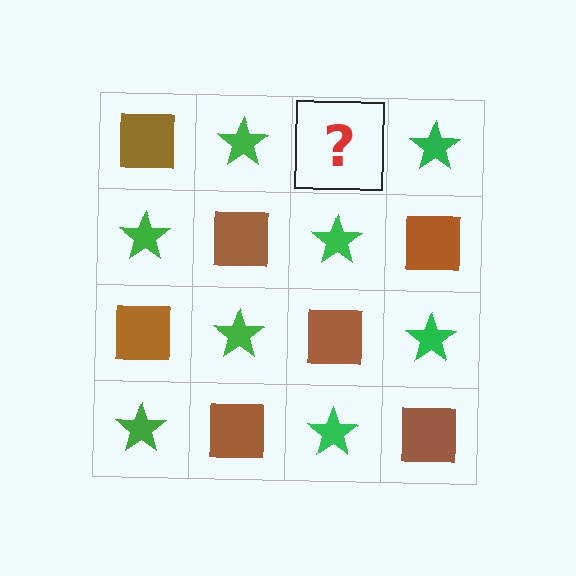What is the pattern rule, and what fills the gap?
The rule is that it alternates brown square and green star in a checkerboard pattern. The gap should be filled with a brown square.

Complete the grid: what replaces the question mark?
The question mark should be replaced with a brown square.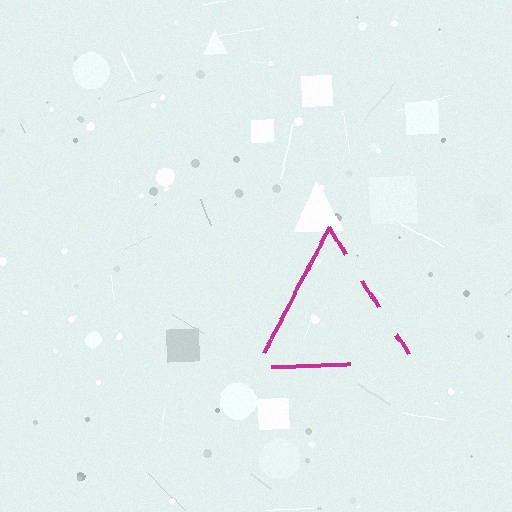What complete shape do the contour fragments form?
The contour fragments form a triangle.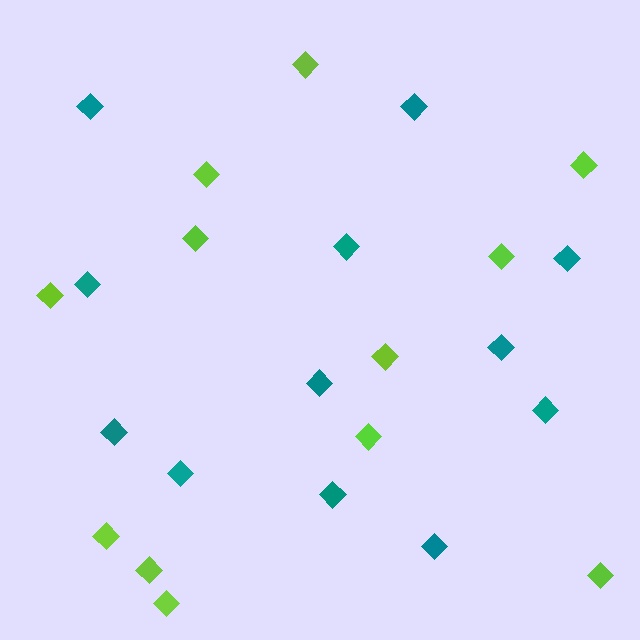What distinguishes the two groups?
There are 2 groups: one group of teal diamonds (12) and one group of lime diamonds (12).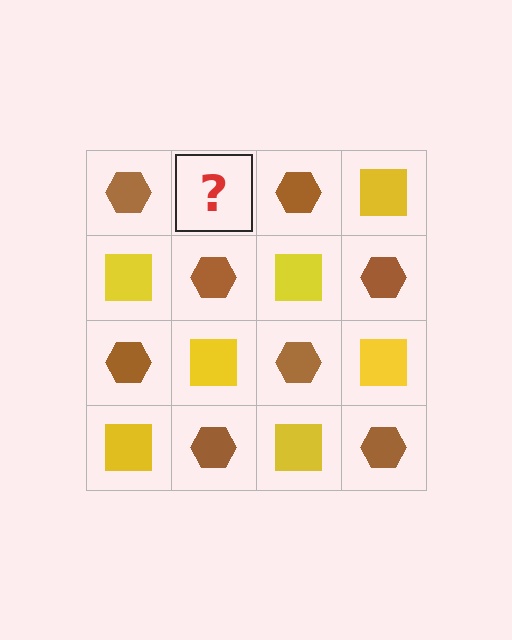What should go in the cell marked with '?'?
The missing cell should contain a yellow square.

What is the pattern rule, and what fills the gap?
The rule is that it alternates brown hexagon and yellow square in a checkerboard pattern. The gap should be filled with a yellow square.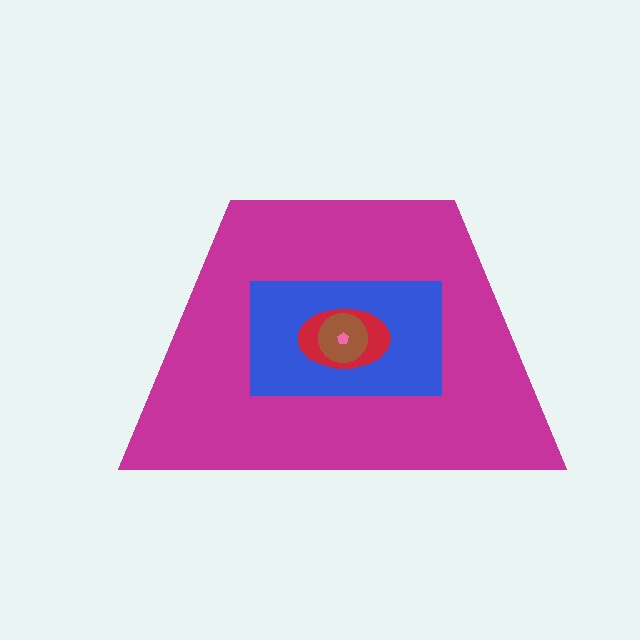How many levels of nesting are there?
5.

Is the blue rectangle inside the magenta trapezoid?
Yes.